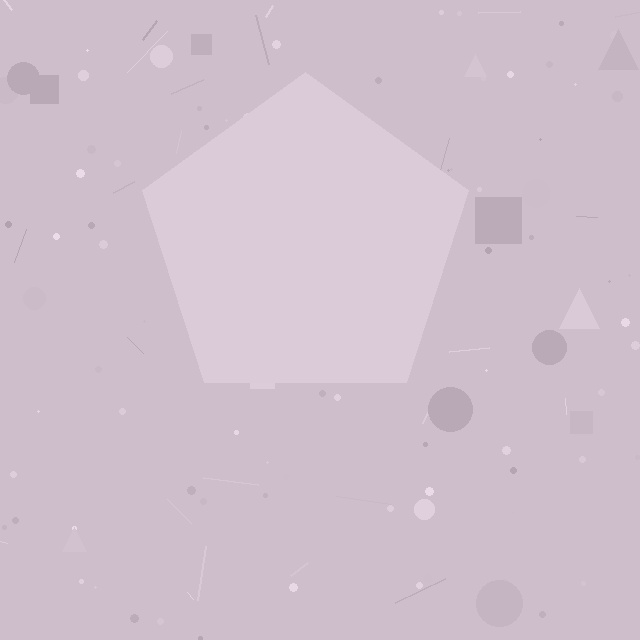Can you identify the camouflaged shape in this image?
The camouflaged shape is a pentagon.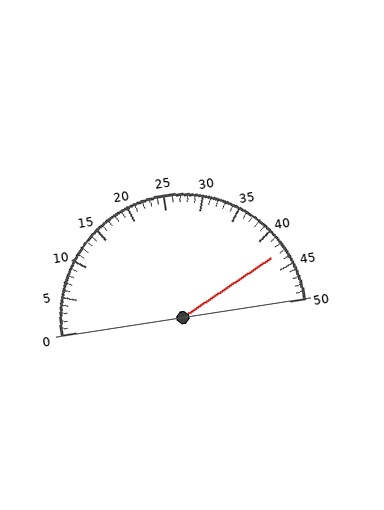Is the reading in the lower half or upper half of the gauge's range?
The reading is in the upper half of the range (0 to 50).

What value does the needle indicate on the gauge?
The needle indicates approximately 43.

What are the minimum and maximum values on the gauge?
The gauge ranges from 0 to 50.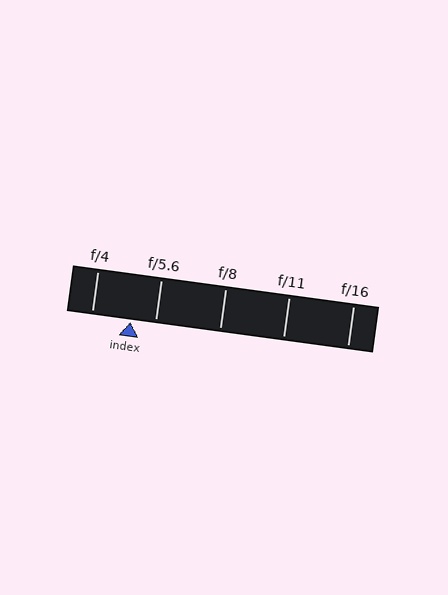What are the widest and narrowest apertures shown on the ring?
The widest aperture shown is f/4 and the narrowest is f/16.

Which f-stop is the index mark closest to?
The index mark is closest to f/5.6.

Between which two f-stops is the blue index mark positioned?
The index mark is between f/4 and f/5.6.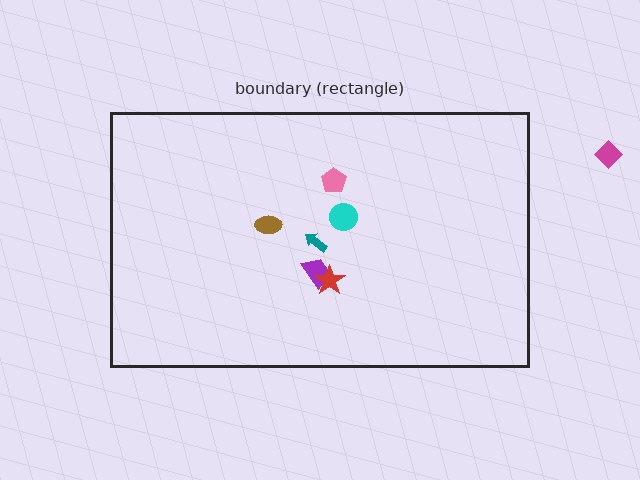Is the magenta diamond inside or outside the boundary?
Outside.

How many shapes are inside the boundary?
6 inside, 1 outside.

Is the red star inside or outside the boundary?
Inside.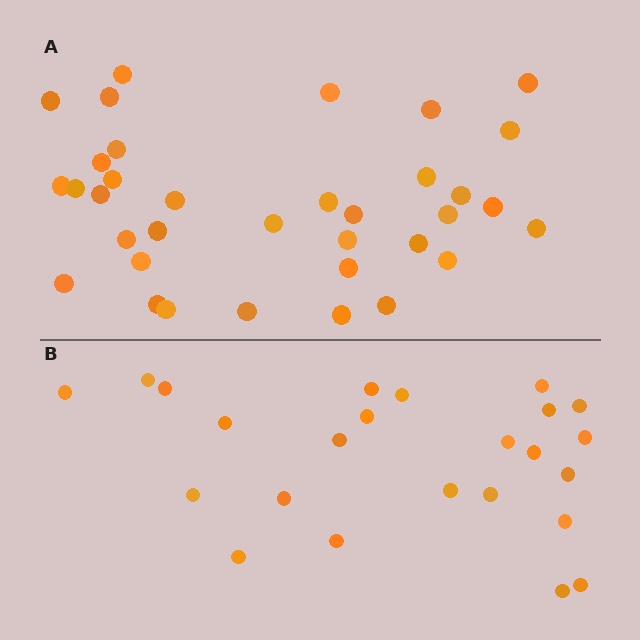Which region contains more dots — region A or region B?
Region A (the top region) has more dots.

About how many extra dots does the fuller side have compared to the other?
Region A has roughly 12 or so more dots than region B.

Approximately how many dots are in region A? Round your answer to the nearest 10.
About 40 dots. (The exact count is 35, which rounds to 40.)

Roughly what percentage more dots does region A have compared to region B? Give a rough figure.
About 45% more.